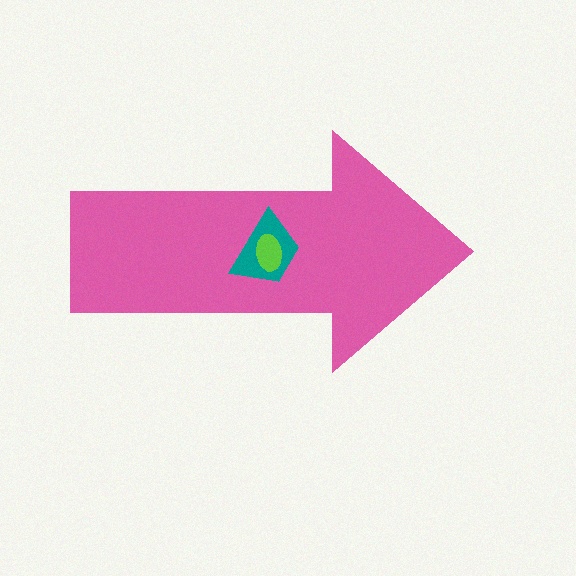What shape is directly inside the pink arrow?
The teal trapezoid.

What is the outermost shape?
The pink arrow.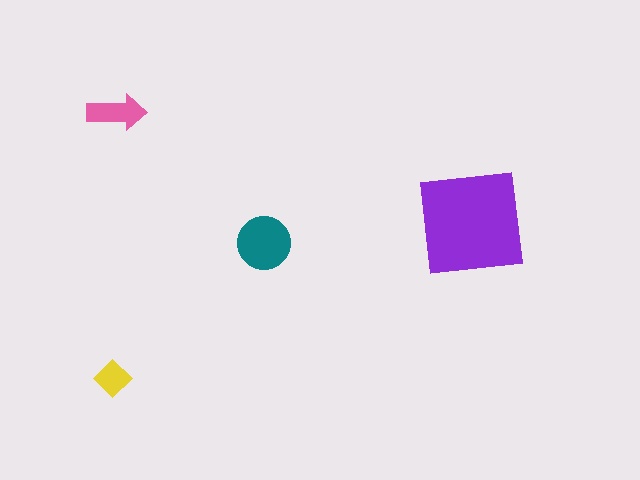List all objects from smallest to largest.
The yellow diamond, the pink arrow, the teal circle, the purple square.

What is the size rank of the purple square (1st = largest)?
1st.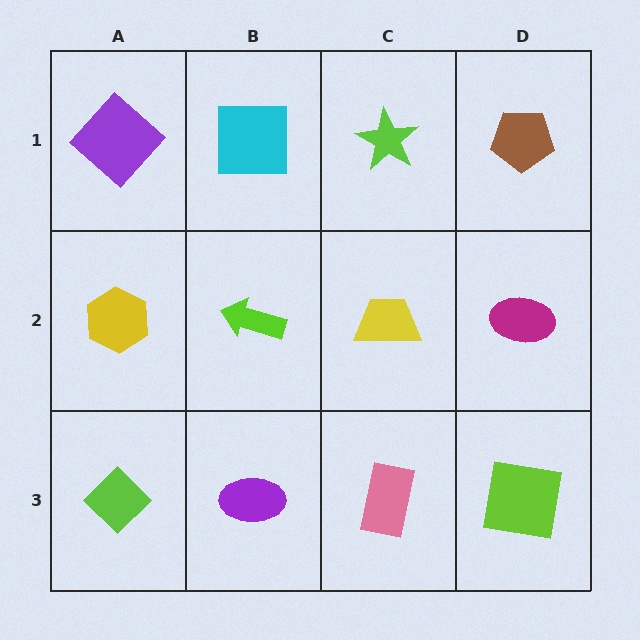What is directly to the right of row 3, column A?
A purple ellipse.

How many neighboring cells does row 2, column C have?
4.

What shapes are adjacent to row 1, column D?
A magenta ellipse (row 2, column D), a lime star (row 1, column C).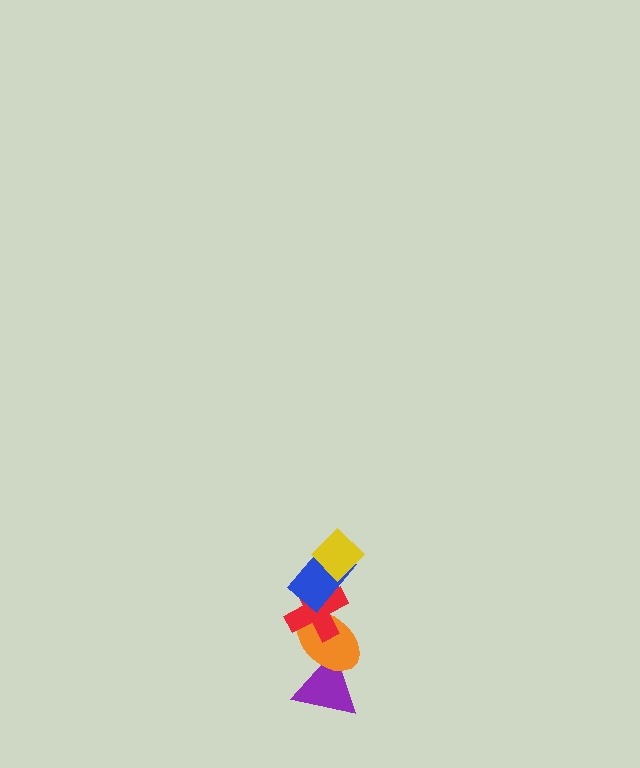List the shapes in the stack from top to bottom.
From top to bottom: the yellow diamond, the blue rectangle, the red cross, the orange ellipse, the purple triangle.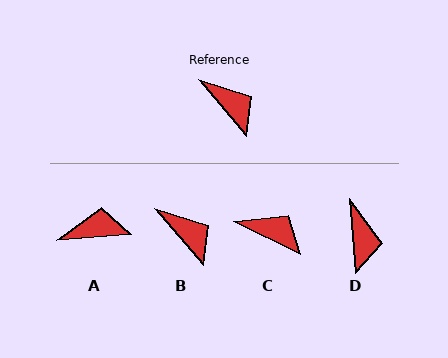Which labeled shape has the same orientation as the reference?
B.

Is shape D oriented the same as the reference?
No, it is off by about 36 degrees.